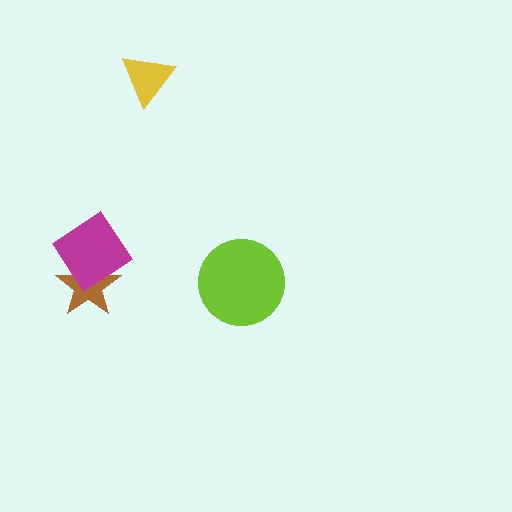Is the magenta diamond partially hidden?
No, no other shape covers it.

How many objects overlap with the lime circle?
0 objects overlap with the lime circle.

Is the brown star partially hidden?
Yes, it is partially covered by another shape.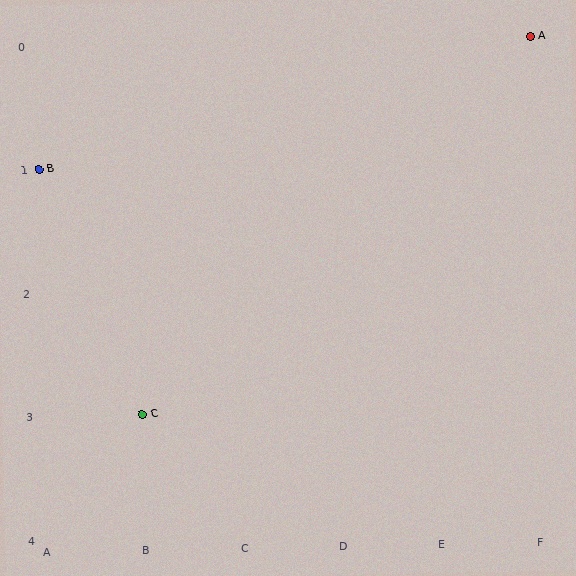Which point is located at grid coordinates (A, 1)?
Point B is at (A, 1).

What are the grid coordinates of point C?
Point C is at grid coordinates (B, 3).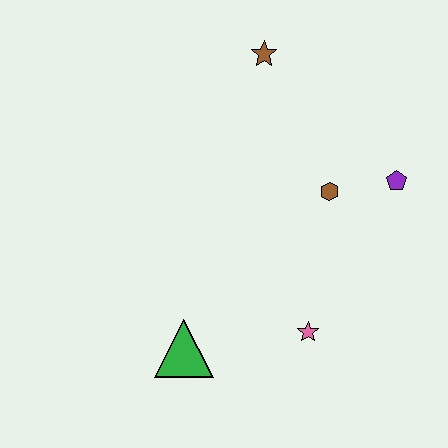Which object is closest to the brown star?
The brown hexagon is closest to the brown star.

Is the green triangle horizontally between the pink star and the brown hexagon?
No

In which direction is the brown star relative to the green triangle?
The brown star is above the green triangle.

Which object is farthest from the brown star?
The green triangle is farthest from the brown star.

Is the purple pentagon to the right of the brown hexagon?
Yes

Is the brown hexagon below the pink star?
No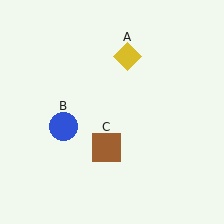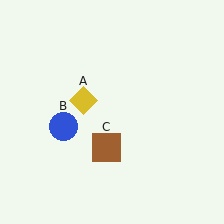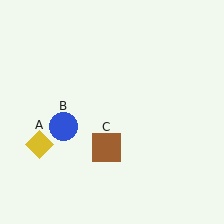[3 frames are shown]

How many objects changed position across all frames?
1 object changed position: yellow diamond (object A).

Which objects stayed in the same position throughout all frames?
Blue circle (object B) and brown square (object C) remained stationary.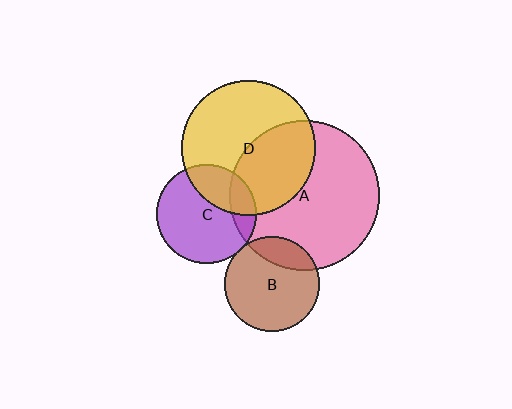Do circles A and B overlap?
Yes.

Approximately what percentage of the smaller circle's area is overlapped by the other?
Approximately 20%.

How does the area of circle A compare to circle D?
Approximately 1.3 times.